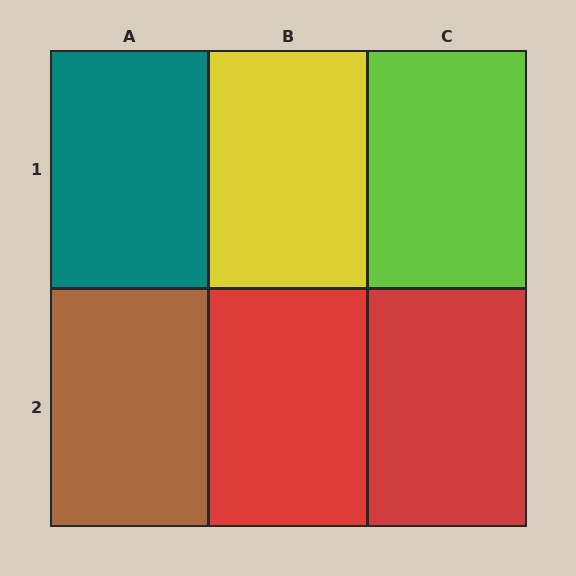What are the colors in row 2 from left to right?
Brown, red, red.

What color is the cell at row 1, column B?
Yellow.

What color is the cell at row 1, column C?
Lime.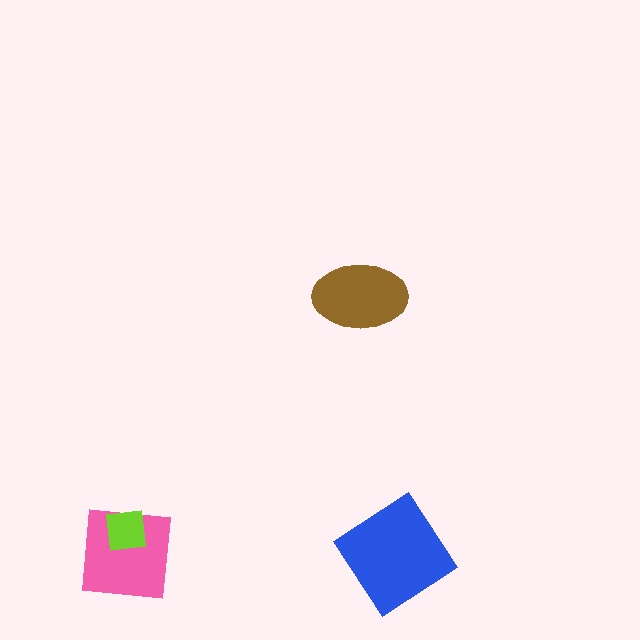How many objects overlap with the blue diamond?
0 objects overlap with the blue diamond.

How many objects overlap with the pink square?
1 object overlaps with the pink square.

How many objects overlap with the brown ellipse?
0 objects overlap with the brown ellipse.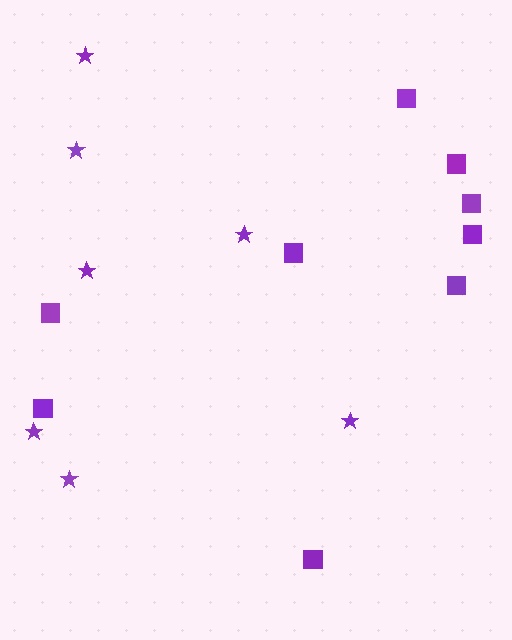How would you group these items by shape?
There are 2 groups: one group of stars (7) and one group of squares (9).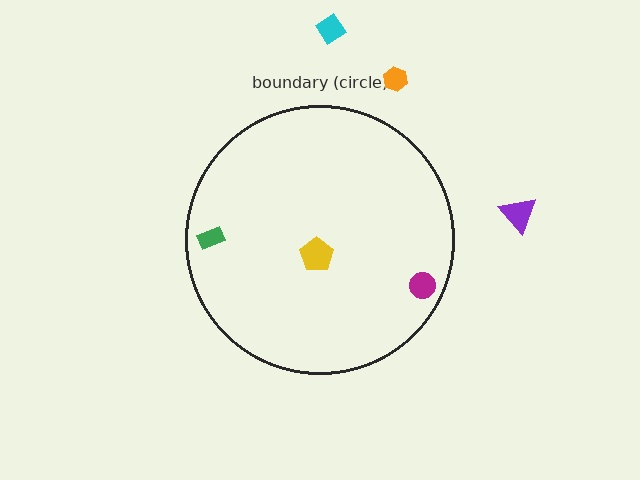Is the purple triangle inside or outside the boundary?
Outside.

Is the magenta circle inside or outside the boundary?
Inside.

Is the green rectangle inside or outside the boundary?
Inside.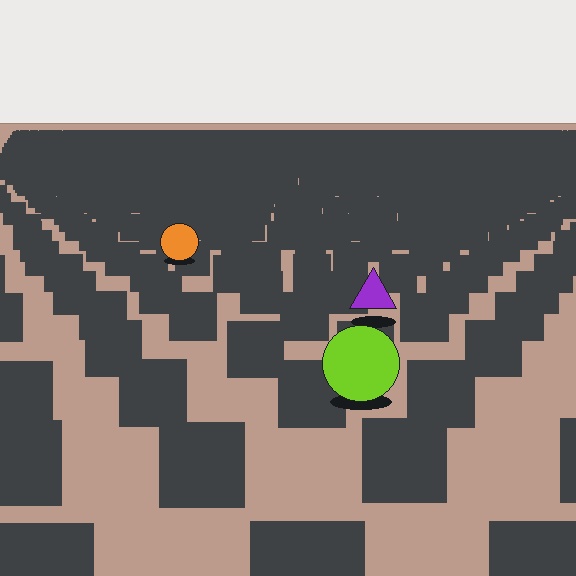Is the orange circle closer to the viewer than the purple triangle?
No. The purple triangle is closer — you can tell from the texture gradient: the ground texture is coarser near it.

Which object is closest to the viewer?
The lime circle is closest. The texture marks near it are larger and more spread out.